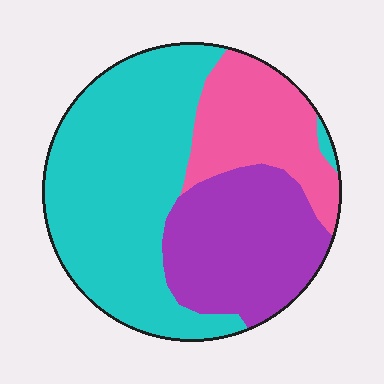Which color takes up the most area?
Cyan, at roughly 50%.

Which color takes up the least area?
Pink, at roughly 20%.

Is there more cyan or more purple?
Cyan.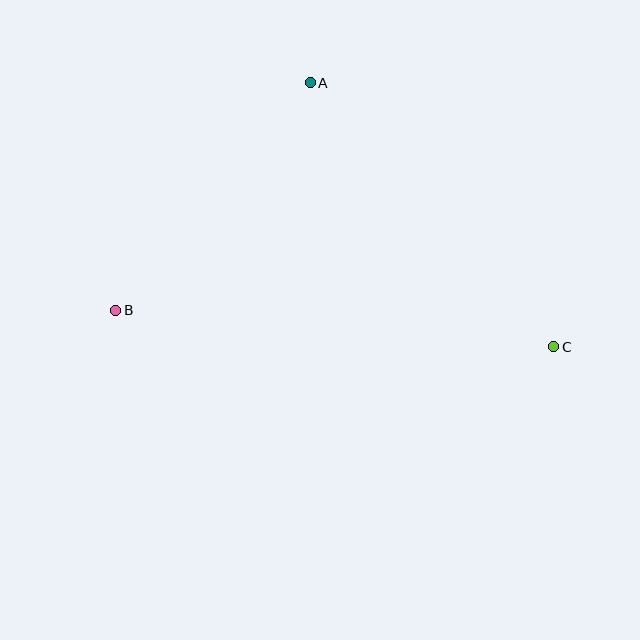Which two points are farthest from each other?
Points B and C are farthest from each other.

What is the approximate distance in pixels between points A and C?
The distance between A and C is approximately 359 pixels.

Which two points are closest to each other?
Points A and B are closest to each other.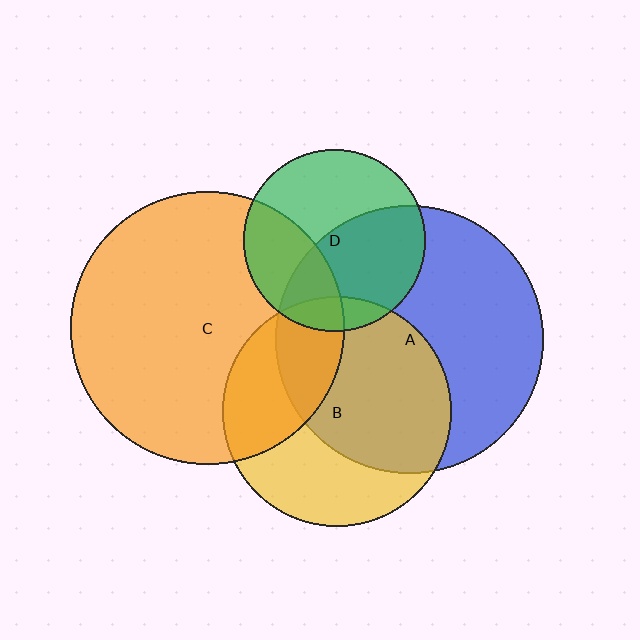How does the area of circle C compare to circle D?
Approximately 2.3 times.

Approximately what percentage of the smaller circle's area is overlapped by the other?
Approximately 55%.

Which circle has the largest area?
Circle C (orange).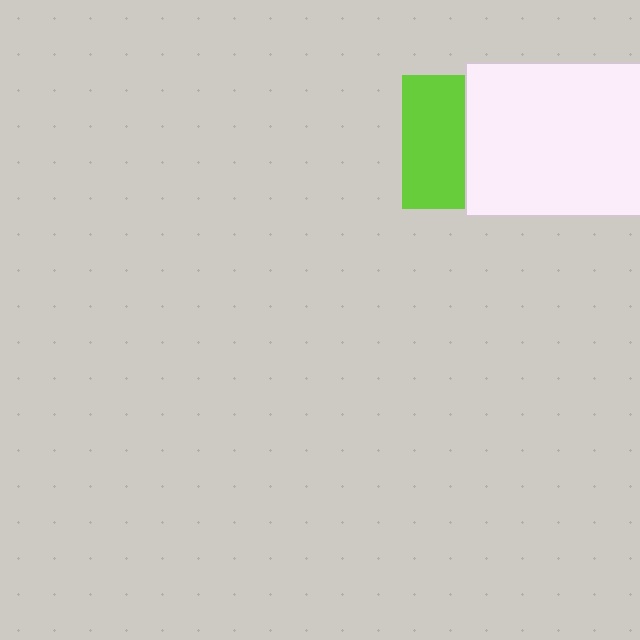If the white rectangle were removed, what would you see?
You would see the complete lime square.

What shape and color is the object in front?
The object in front is a white rectangle.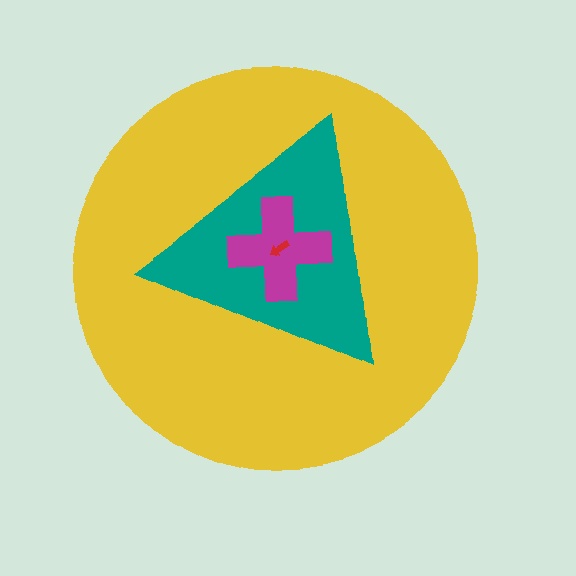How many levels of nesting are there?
4.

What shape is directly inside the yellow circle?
The teal triangle.